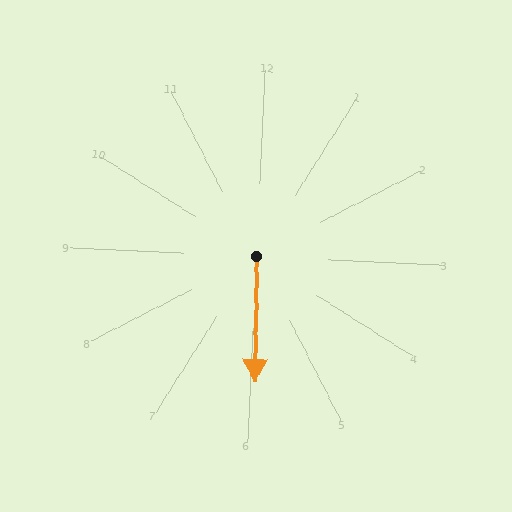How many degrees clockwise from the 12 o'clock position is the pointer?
Approximately 178 degrees.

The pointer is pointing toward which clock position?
Roughly 6 o'clock.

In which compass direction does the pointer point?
South.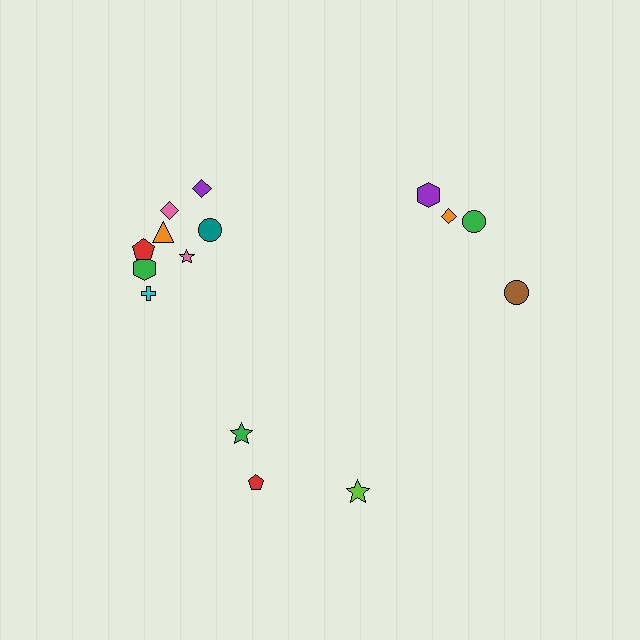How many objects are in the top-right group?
There are 4 objects.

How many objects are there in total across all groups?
There are 15 objects.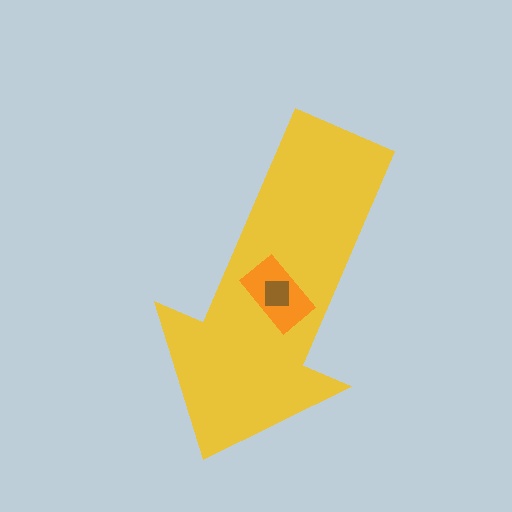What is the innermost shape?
The brown square.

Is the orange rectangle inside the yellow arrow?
Yes.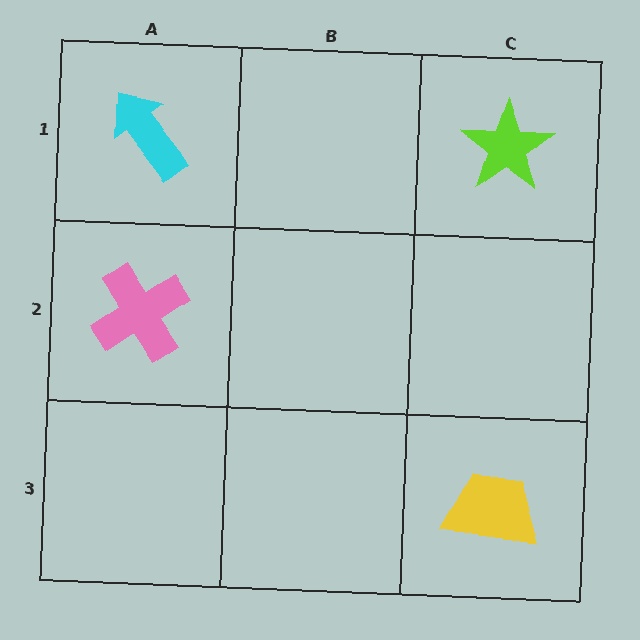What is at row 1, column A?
A cyan arrow.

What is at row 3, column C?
A yellow trapezoid.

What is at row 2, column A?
A pink cross.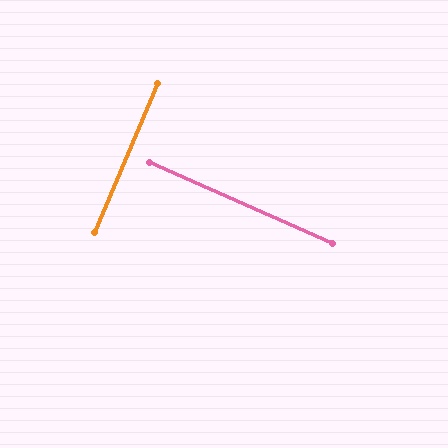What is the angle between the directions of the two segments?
Approximately 89 degrees.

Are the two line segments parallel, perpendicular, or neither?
Perpendicular — they meet at approximately 89°.